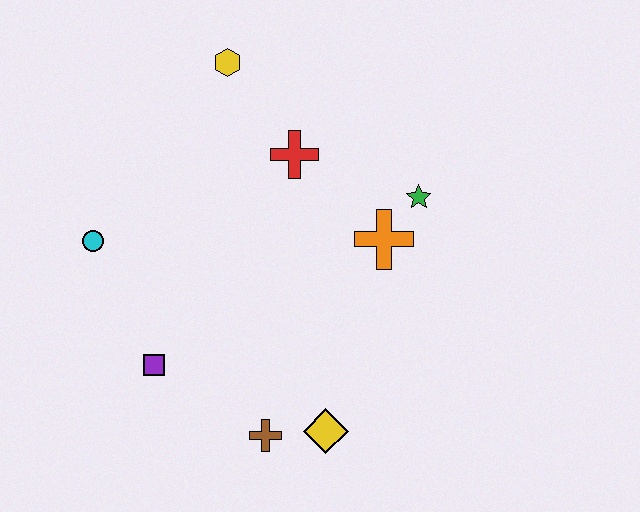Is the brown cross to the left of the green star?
Yes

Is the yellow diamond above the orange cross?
No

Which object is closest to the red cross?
The yellow hexagon is closest to the red cross.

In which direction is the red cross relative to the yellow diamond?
The red cross is above the yellow diamond.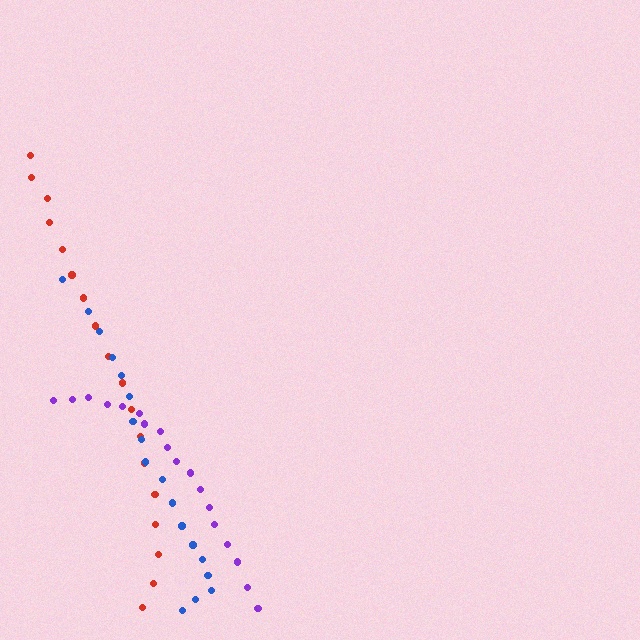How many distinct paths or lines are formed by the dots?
There are 3 distinct paths.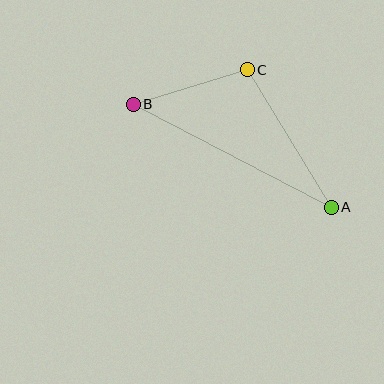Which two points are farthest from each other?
Points A and B are farthest from each other.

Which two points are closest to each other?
Points B and C are closest to each other.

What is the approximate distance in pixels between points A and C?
The distance between A and C is approximately 161 pixels.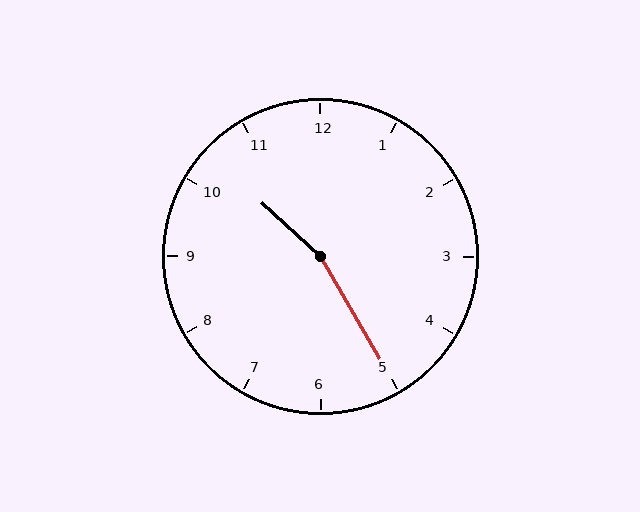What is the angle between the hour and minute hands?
Approximately 162 degrees.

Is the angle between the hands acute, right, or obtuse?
It is obtuse.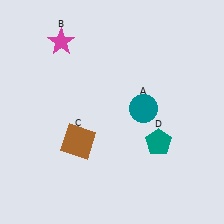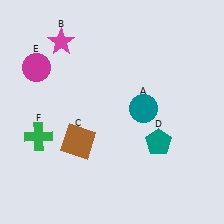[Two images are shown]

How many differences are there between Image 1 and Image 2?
There are 2 differences between the two images.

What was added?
A magenta circle (E), a green cross (F) were added in Image 2.